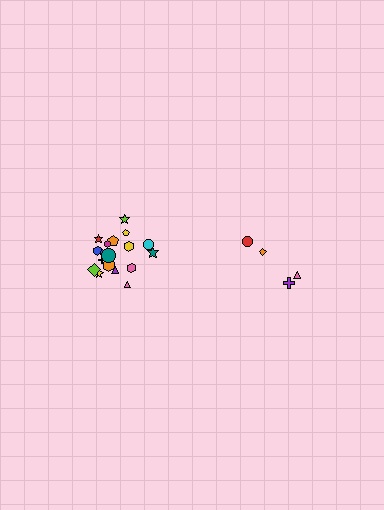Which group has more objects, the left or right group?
The left group.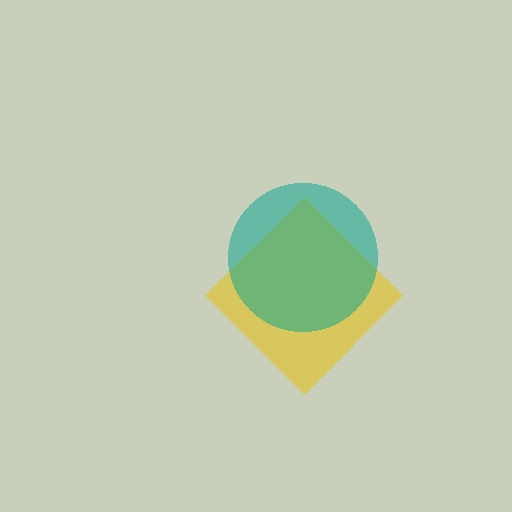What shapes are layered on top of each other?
The layered shapes are: a yellow diamond, a teal circle.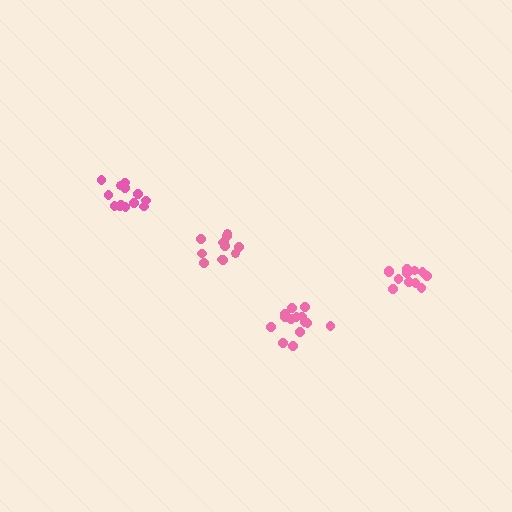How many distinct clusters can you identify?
There are 4 distinct clusters.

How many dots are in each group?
Group 1: 12 dots, Group 2: 14 dots, Group 3: 12 dots, Group 4: 14 dots (52 total).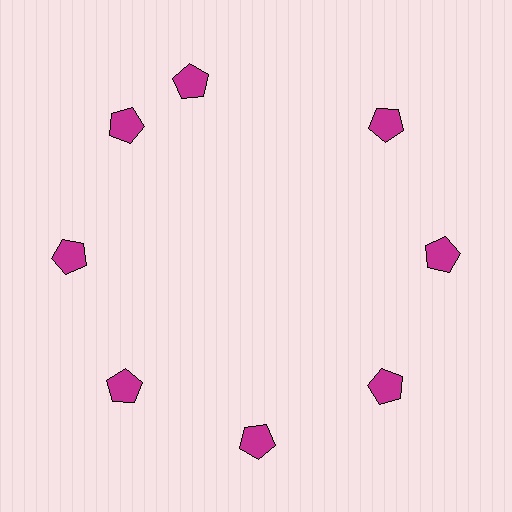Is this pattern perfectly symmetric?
No. The 8 magenta pentagons are arranged in a ring, but one element near the 12 o'clock position is rotated out of alignment along the ring, breaking the 8-fold rotational symmetry.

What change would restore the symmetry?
The symmetry would be restored by rotating it back into even spacing with its neighbors so that all 8 pentagons sit at equal angles and equal distance from the center.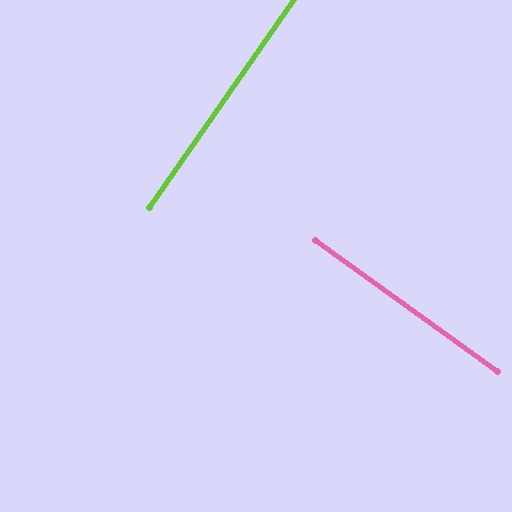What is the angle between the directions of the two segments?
Approximately 89 degrees.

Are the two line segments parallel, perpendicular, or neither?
Perpendicular — they meet at approximately 89°.